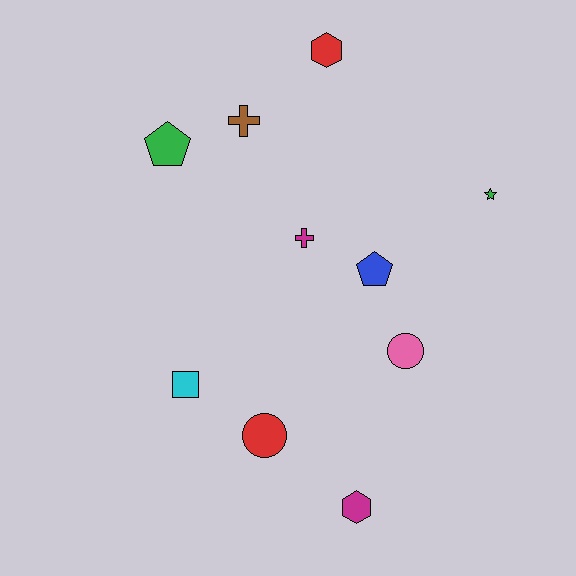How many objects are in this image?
There are 10 objects.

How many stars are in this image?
There is 1 star.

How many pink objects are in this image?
There is 1 pink object.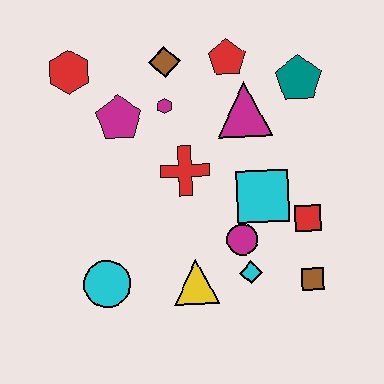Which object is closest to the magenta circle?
The cyan diamond is closest to the magenta circle.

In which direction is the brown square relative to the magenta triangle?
The brown square is below the magenta triangle.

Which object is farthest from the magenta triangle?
The cyan circle is farthest from the magenta triangle.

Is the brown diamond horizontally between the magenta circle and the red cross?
No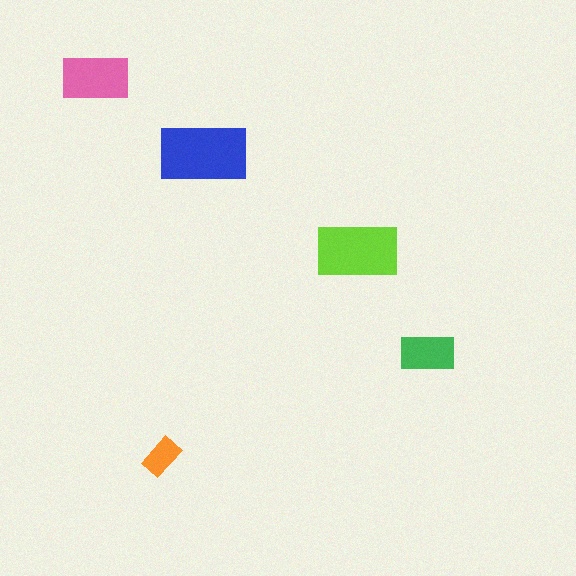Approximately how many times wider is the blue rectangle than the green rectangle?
About 1.5 times wider.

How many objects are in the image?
There are 5 objects in the image.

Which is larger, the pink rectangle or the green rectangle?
The pink one.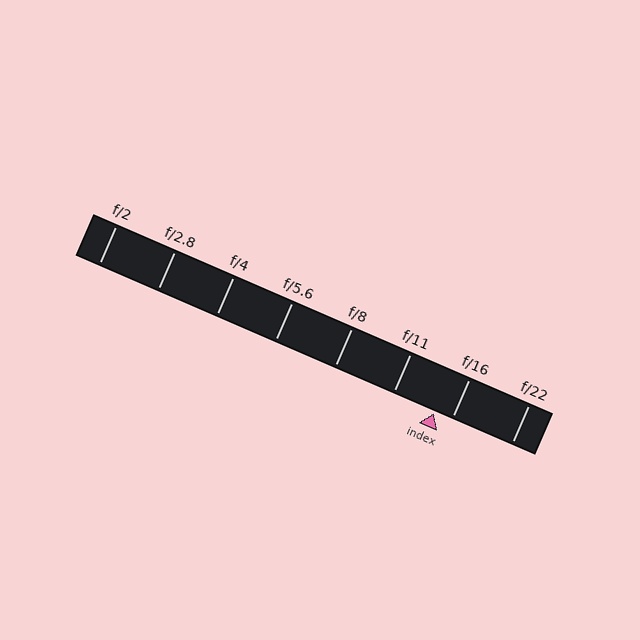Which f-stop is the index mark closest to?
The index mark is closest to f/16.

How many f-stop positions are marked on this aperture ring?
There are 8 f-stop positions marked.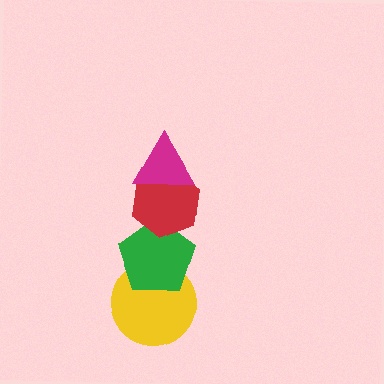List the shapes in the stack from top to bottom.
From top to bottom: the magenta triangle, the red hexagon, the green pentagon, the yellow circle.